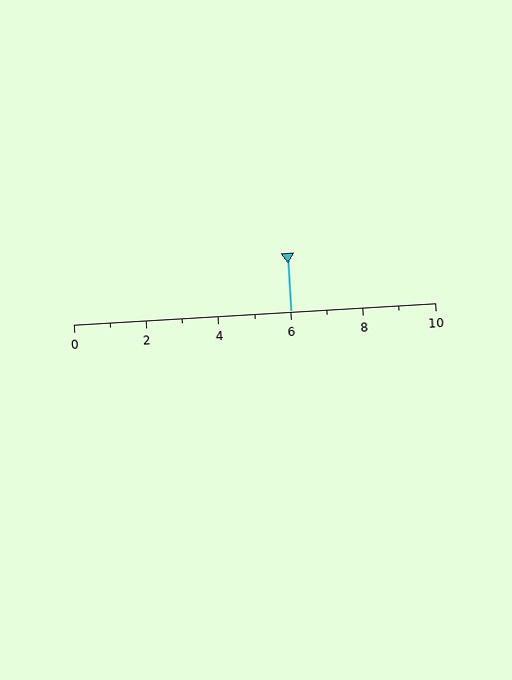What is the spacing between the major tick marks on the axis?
The major ticks are spaced 2 apart.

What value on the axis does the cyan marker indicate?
The marker indicates approximately 6.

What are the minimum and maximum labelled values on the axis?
The axis runs from 0 to 10.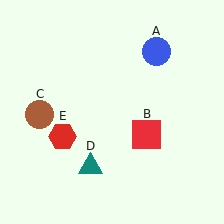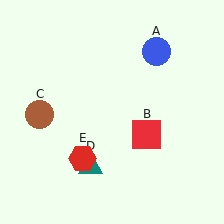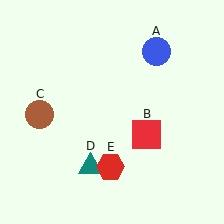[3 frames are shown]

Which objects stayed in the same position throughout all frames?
Blue circle (object A) and red square (object B) and brown circle (object C) and teal triangle (object D) remained stationary.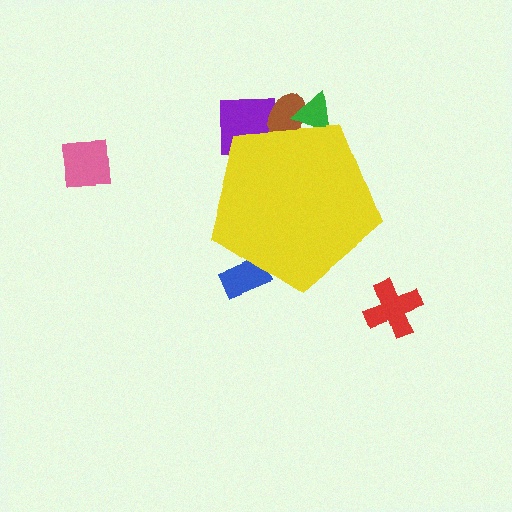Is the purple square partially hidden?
Yes, the purple square is partially hidden behind the yellow pentagon.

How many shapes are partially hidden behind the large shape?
4 shapes are partially hidden.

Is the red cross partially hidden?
No, the red cross is fully visible.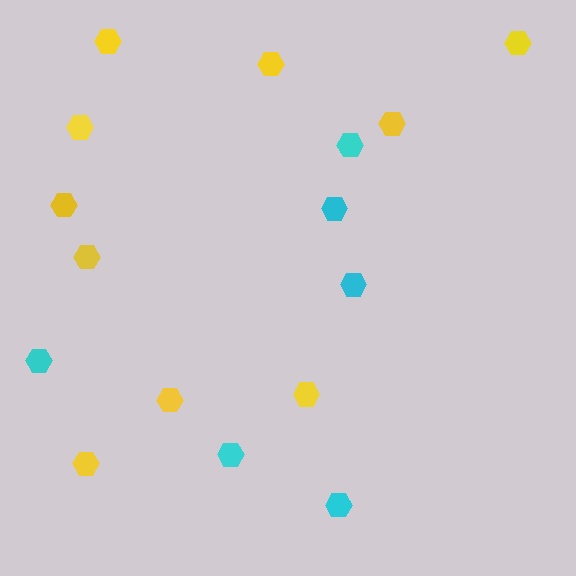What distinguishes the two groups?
There are 2 groups: one group of cyan hexagons (6) and one group of yellow hexagons (10).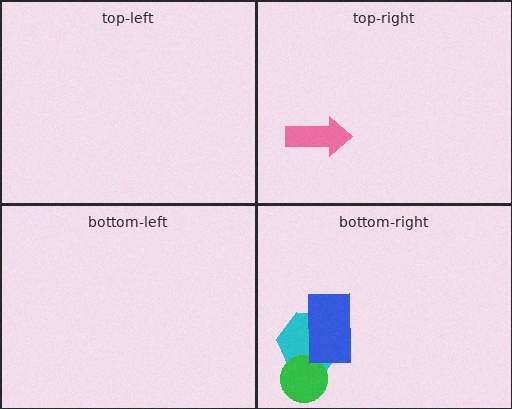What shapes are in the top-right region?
The pink arrow.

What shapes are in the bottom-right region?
The cyan hexagon, the green circle, the blue rectangle.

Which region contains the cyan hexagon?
The bottom-right region.